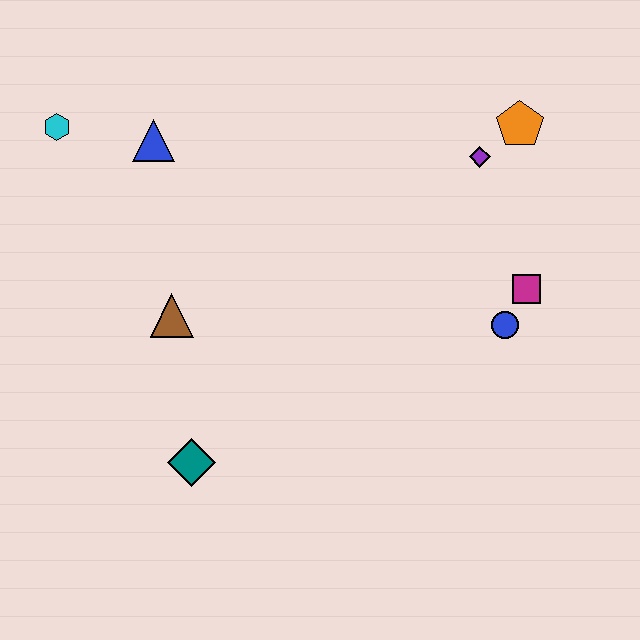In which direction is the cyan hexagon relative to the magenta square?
The cyan hexagon is to the left of the magenta square.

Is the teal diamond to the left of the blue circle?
Yes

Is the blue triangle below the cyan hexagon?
Yes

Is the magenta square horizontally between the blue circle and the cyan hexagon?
No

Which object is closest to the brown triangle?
The teal diamond is closest to the brown triangle.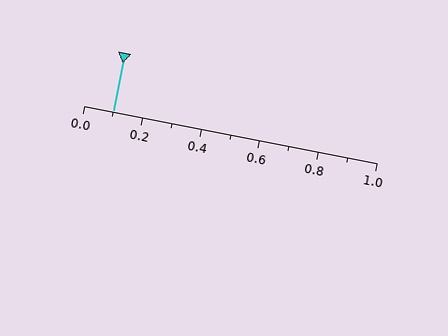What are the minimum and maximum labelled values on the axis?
The axis runs from 0.0 to 1.0.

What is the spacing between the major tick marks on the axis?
The major ticks are spaced 0.2 apart.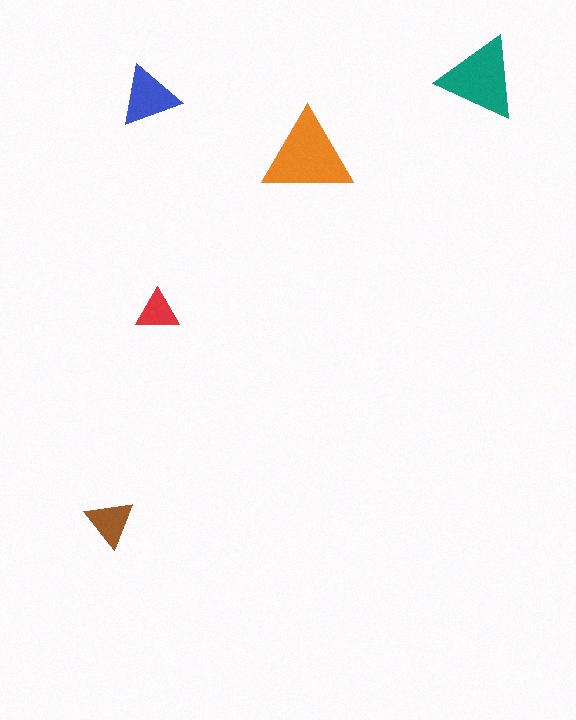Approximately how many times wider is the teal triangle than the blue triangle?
About 1.5 times wider.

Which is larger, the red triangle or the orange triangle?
The orange one.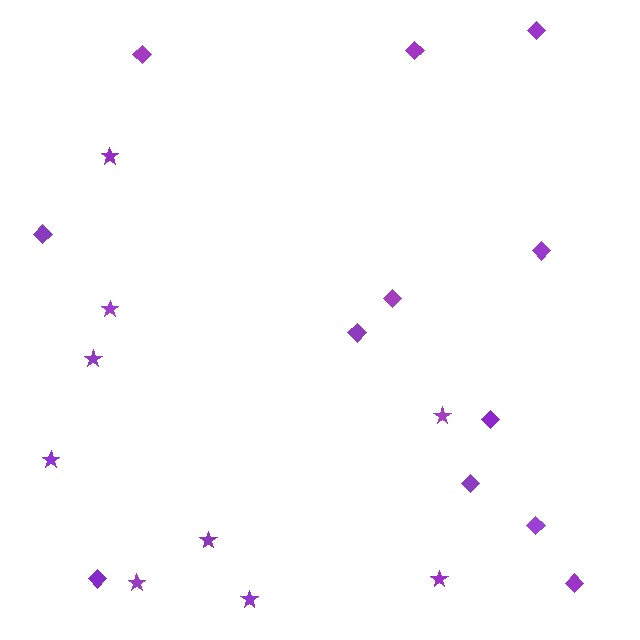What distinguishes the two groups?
There are 2 groups: one group of stars (9) and one group of diamonds (12).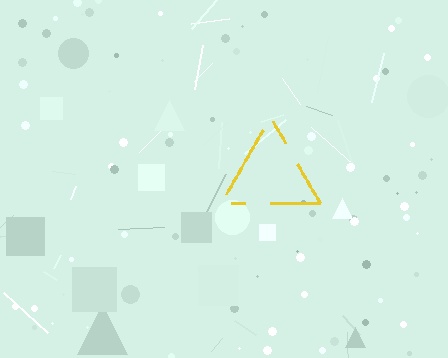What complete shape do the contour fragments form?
The contour fragments form a triangle.